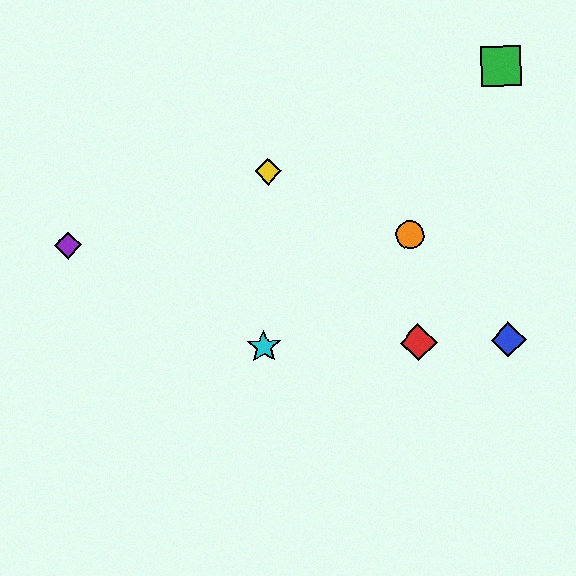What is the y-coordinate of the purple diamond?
The purple diamond is at y≈245.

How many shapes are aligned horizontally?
3 shapes (the red diamond, the blue diamond, the cyan star) are aligned horizontally.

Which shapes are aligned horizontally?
The red diamond, the blue diamond, the cyan star are aligned horizontally.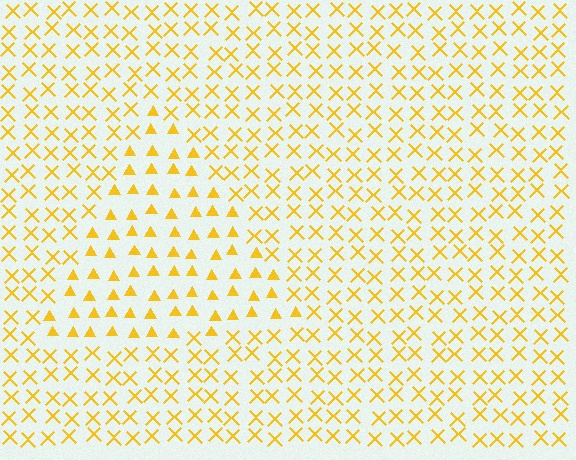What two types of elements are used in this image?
The image uses triangles inside the triangle region and X marks outside it.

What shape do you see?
I see a triangle.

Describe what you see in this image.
The image is filled with small yellow elements arranged in a uniform grid. A triangle-shaped region contains triangles, while the surrounding area contains X marks. The boundary is defined purely by the change in element shape.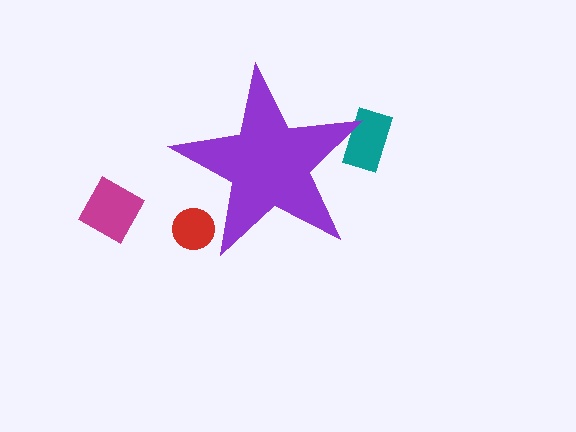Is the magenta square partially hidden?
No, the magenta square is fully visible.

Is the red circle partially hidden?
Yes, the red circle is partially hidden behind the purple star.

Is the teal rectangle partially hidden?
Yes, the teal rectangle is partially hidden behind the purple star.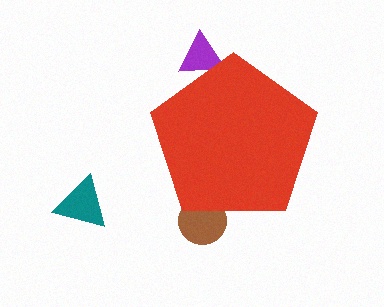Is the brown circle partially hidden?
Yes, the brown circle is partially hidden behind the red pentagon.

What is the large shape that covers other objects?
A red pentagon.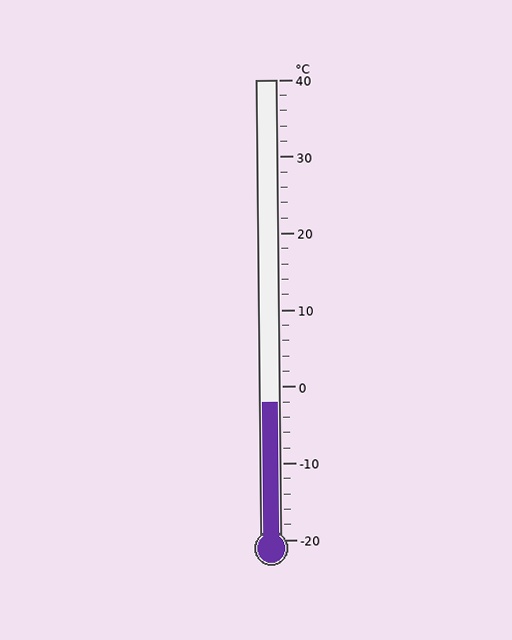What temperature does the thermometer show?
The thermometer shows approximately -2°C.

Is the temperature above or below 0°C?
The temperature is below 0°C.